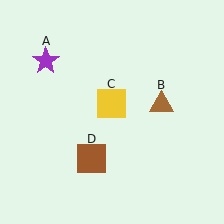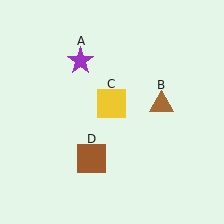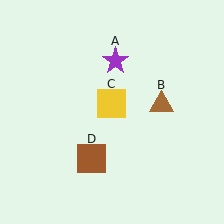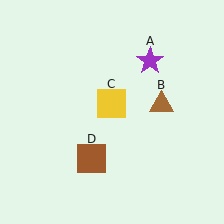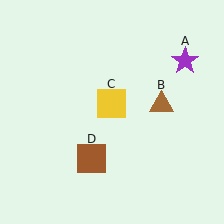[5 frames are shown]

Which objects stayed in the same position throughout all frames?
Brown triangle (object B) and yellow square (object C) and brown square (object D) remained stationary.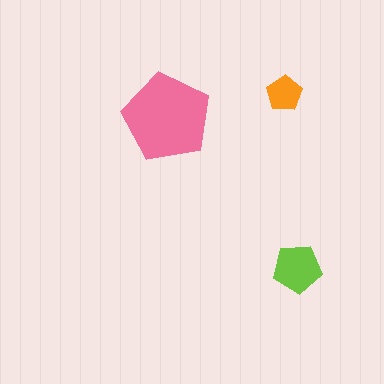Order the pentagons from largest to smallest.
the pink one, the lime one, the orange one.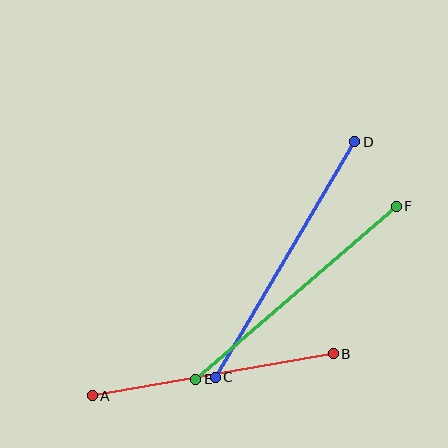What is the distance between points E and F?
The distance is approximately 265 pixels.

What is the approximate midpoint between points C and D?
The midpoint is at approximately (285, 260) pixels.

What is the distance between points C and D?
The distance is approximately 274 pixels.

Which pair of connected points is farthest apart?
Points C and D are farthest apart.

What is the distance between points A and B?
The distance is approximately 245 pixels.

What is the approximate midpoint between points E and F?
The midpoint is at approximately (296, 293) pixels.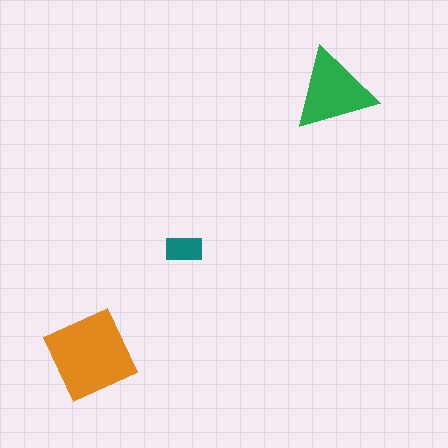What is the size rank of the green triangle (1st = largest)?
2nd.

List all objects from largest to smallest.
The orange diamond, the green triangle, the teal rectangle.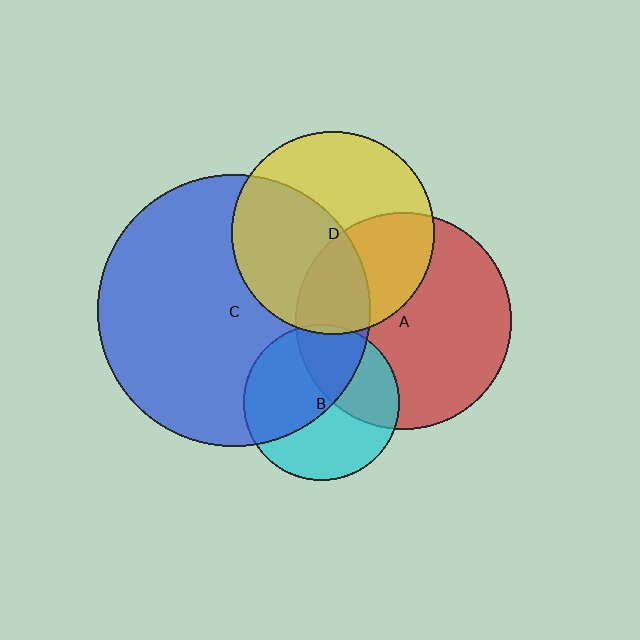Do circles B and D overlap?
Yes.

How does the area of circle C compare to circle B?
Approximately 3.0 times.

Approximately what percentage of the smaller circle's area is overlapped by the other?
Approximately 5%.